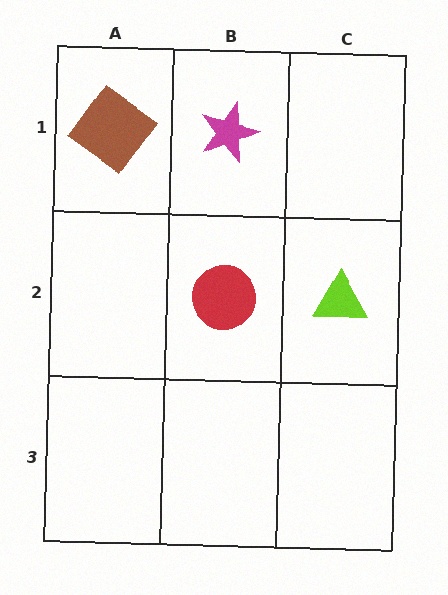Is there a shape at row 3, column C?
No, that cell is empty.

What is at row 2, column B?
A red circle.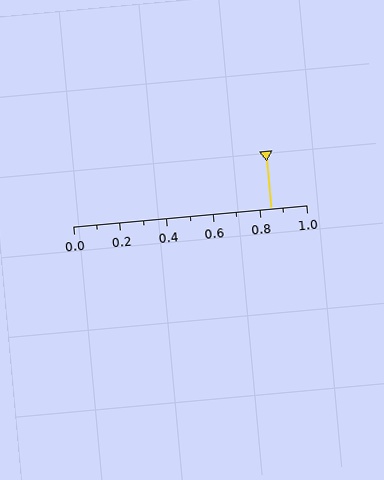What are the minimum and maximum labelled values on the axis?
The axis runs from 0.0 to 1.0.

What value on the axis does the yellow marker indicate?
The marker indicates approximately 0.85.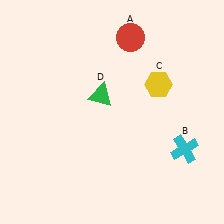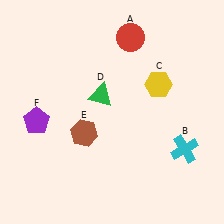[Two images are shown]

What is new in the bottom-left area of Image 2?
A purple pentagon (F) was added in the bottom-left area of Image 2.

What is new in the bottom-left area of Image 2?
A brown hexagon (E) was added in the bottom-left area of Image 2.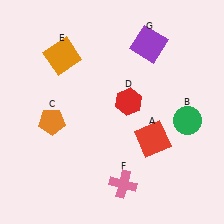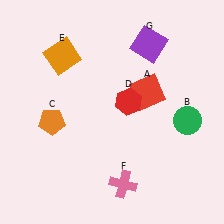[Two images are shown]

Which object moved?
The red square (A) moved up.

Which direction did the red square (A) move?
The red square (A) moved up.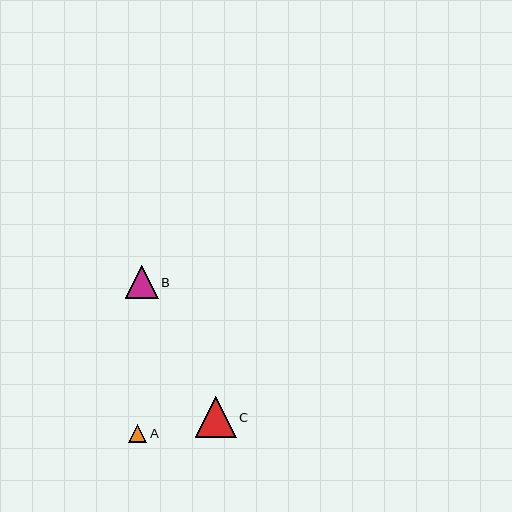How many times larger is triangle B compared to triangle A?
Triangle B is approximately 1.8 times the size of triangle A.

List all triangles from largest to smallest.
From largest to smallest: C, B, A.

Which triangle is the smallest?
Triangle A is the smallest with a size of approximately 18 pixels.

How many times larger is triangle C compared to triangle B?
Triangle C is approximately 1.2 times the size of triangle B.